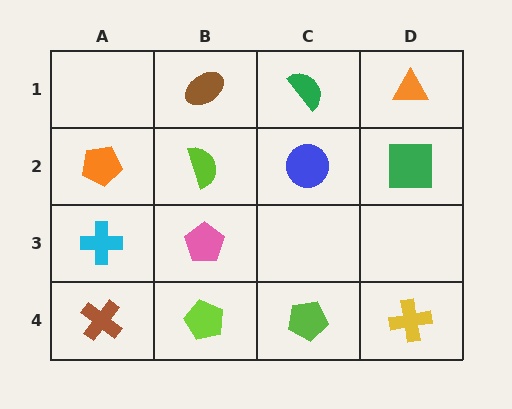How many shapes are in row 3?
2 shapes.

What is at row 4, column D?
A yellow cross.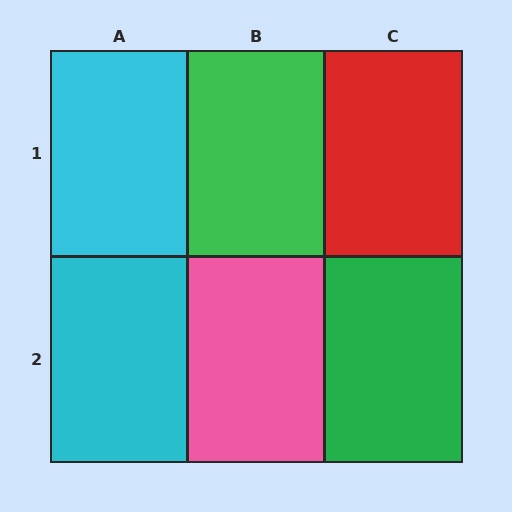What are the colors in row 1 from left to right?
Cyan, green, red.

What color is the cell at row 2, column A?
Cyan.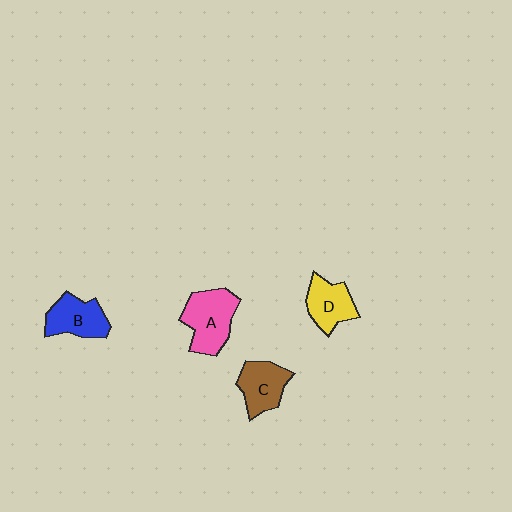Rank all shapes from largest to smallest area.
From largest to smallest: A (pink), B (blue), C (brown), D (yellow).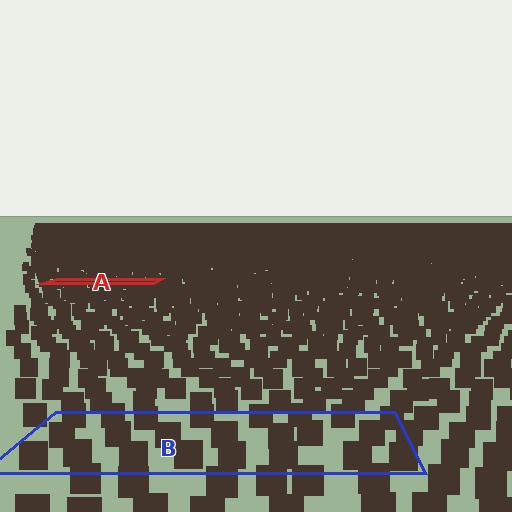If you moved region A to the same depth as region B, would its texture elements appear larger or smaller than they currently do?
They would appear larger. At a closer depth, the same texture elements are projected at a bigger on-screen size.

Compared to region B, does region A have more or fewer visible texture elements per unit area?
Region A has more texture elements per unit area — they are packed more densely because it is farther away.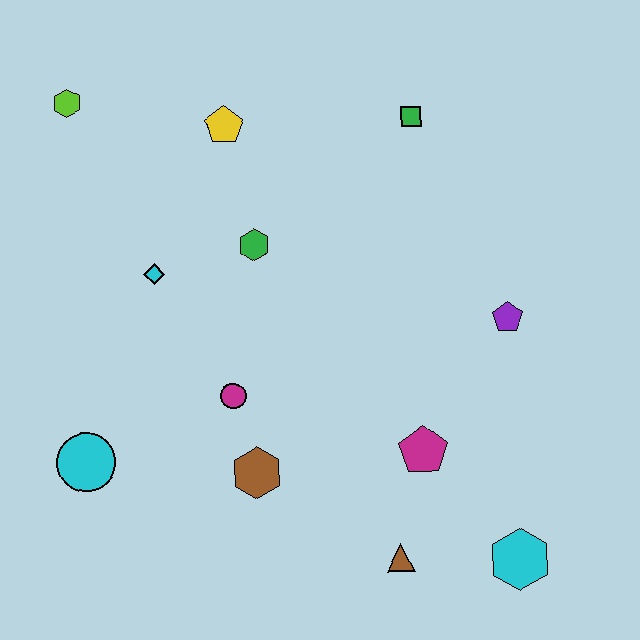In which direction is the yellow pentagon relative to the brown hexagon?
The yellow pentagon is above the brown hexagon.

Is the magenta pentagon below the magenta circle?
Yes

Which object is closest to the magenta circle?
The brown hexagon is closest to the magenta circle.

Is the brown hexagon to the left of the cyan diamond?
No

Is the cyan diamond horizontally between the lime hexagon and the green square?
Yes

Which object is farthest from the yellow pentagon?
The cyan hexagon is farthest from the yellow pentagon.